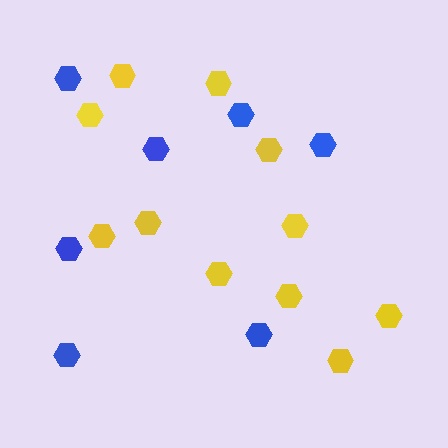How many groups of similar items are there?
There are 2 groups: one group of yellow hexagons (11) and one group of blue hexagons (7).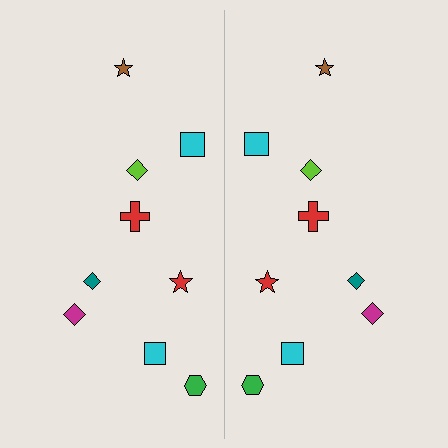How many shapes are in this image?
There are 18 shapes in this image.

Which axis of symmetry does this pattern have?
The pattern has a vertical axis of symmetry running through the center of the image.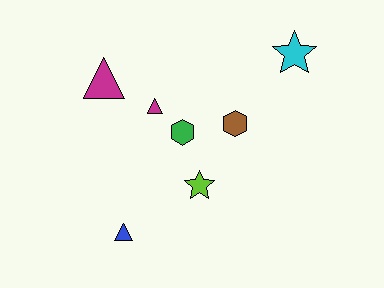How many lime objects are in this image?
There is 1 lime object.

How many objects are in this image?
There are 7 objects.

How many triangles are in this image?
There are 3 triangles.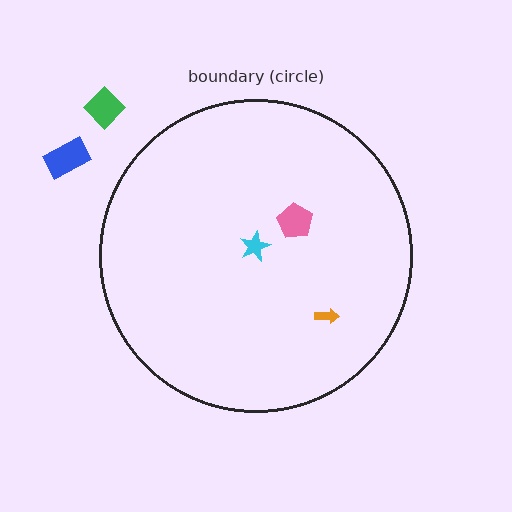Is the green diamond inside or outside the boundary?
Outside.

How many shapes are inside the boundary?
3 inside, 2 outside.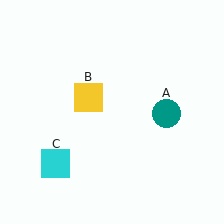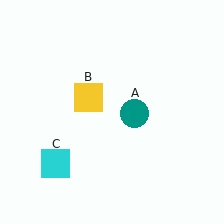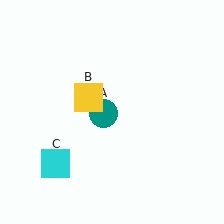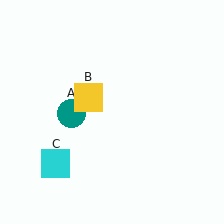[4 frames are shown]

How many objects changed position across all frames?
1 object changed position: teal circle (object A).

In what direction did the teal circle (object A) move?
The teal circle (object A) moved left.